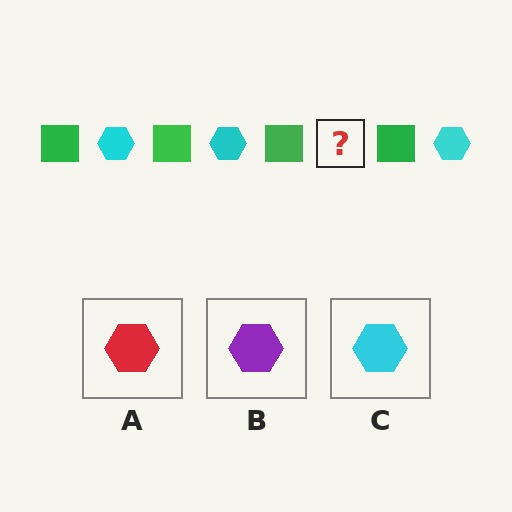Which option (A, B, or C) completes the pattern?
C.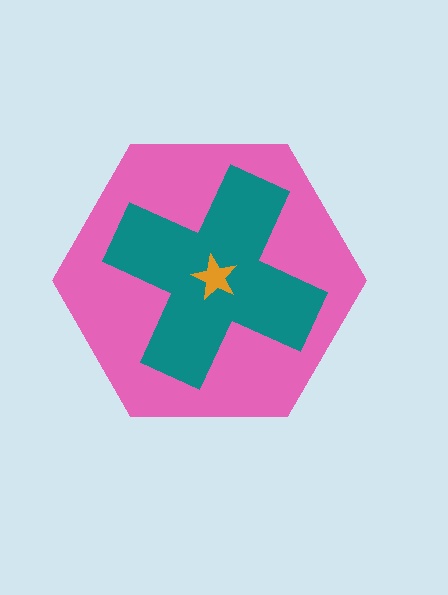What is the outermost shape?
The pink hexagon.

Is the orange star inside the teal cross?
Yes.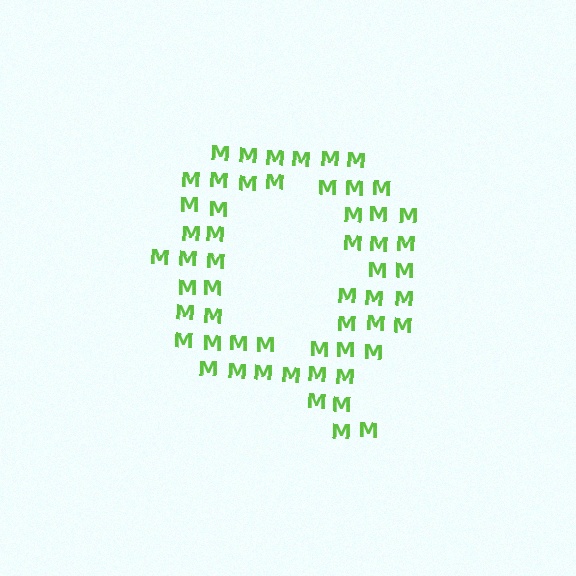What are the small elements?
The small elements are letter M's.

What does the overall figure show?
The overall figure shows the letter Q.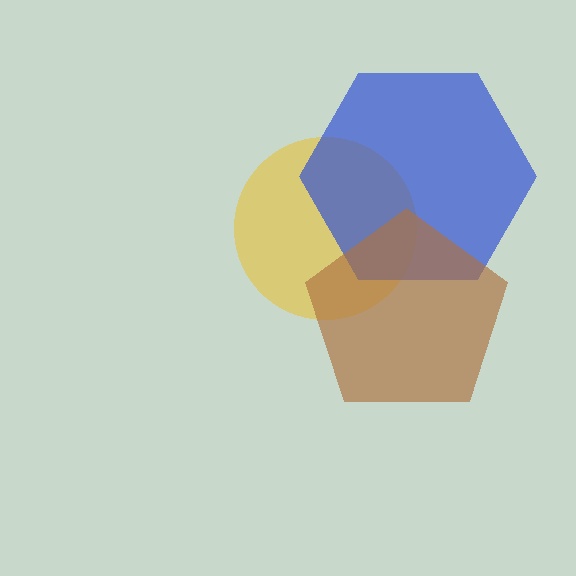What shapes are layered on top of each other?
The layered shapes are: a yellow circle, a blue hexagon, a brown pentagon.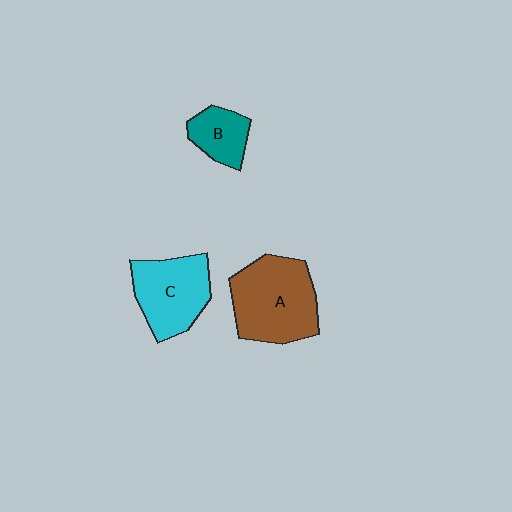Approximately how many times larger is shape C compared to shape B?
Approximately 1.8 times.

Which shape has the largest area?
Shape A (brown).